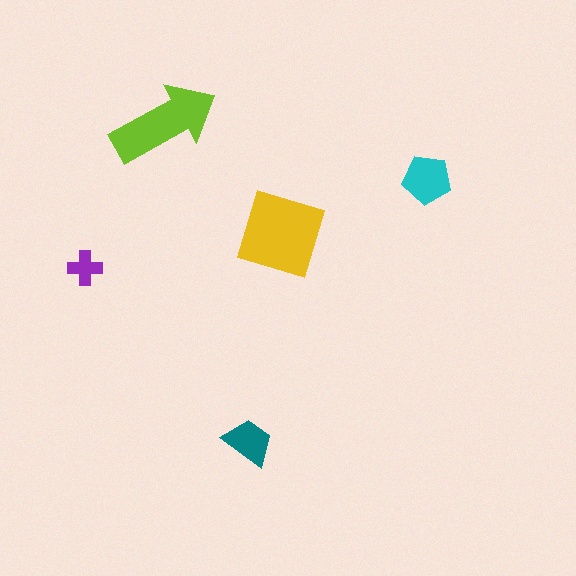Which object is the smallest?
The purple cross.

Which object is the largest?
The yellow diamond.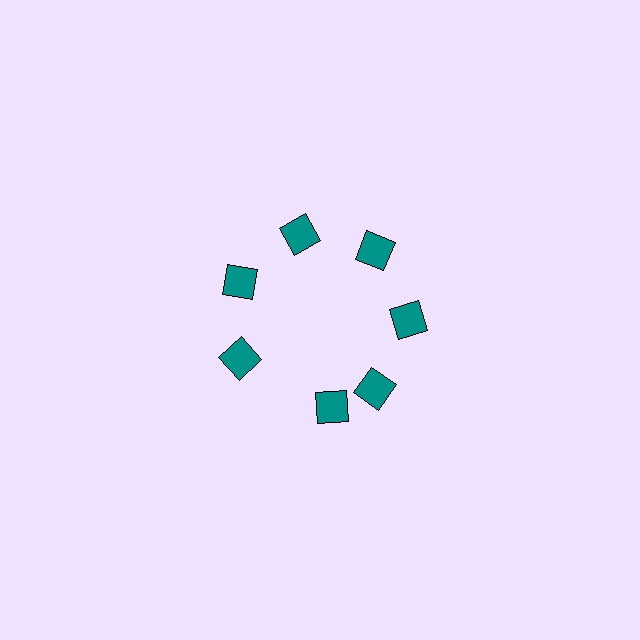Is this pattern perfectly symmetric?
No. The 7 teal diamonds are arranged in a ring, but one element near the 6 o'clock position is rotated out of alignment along the ring, breaking the 7-fold rotational symmetry.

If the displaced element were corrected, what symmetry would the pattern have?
It would have 7-fold rotational symmetry — the pattern would map onto itself every 51 degrees.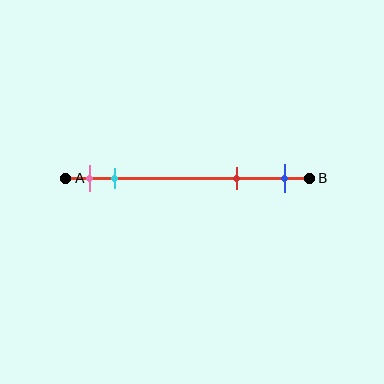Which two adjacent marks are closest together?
The pink and cyan marks are the closest adjacent pair.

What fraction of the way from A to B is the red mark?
The red mark is approximately 70% (0.7) of the way from A to B.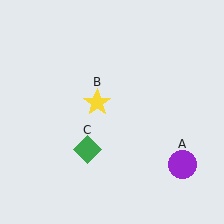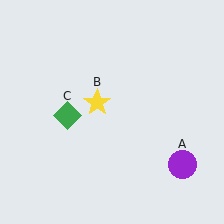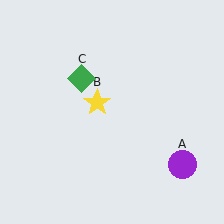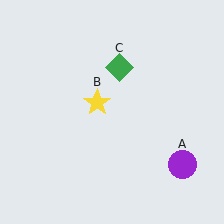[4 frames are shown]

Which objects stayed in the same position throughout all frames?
Purple circle (object A) and yellow star (object B) remained stationary.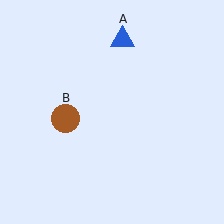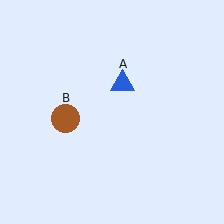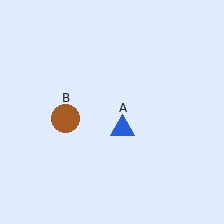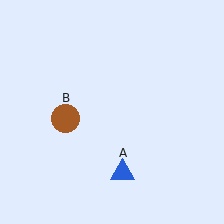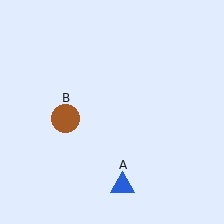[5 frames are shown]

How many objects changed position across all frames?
1 object changed position: blue triangle (object A).